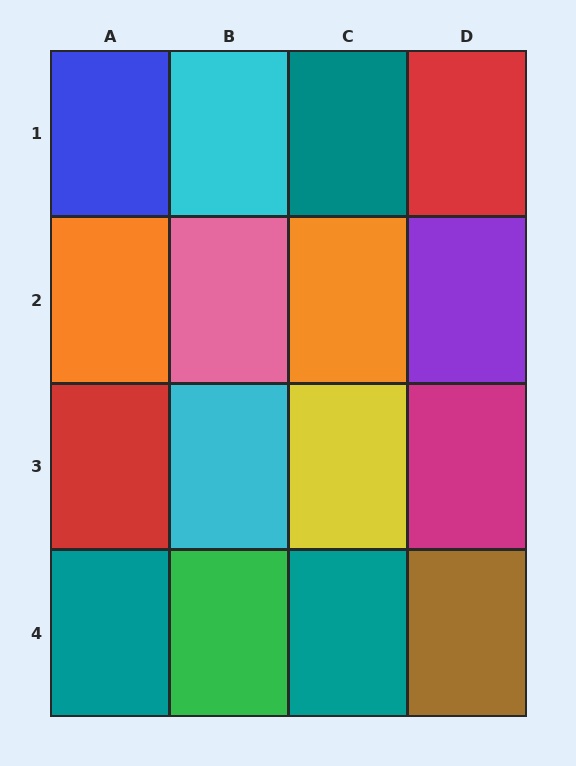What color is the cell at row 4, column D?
Brown.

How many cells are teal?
3 cells are teal.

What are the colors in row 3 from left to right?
Red, cyan, yellow, magenta.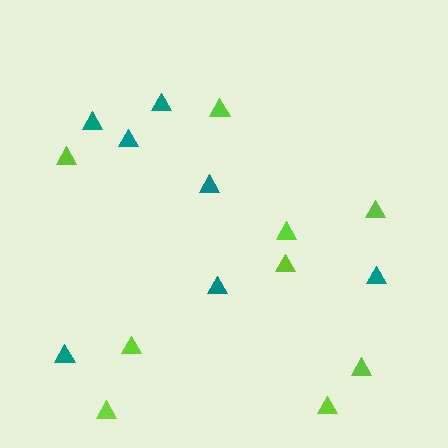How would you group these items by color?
There are 2 groups: one group of teal triangles (7) and one group of lime triangles (9).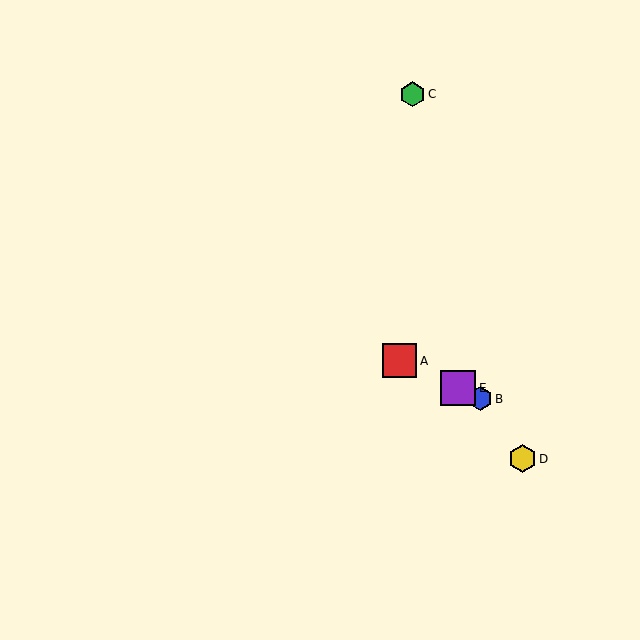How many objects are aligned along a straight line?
3 objects (A, B, E) are aligned along a straight line.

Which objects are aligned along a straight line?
Objects A, B, E are aligned along a straight line.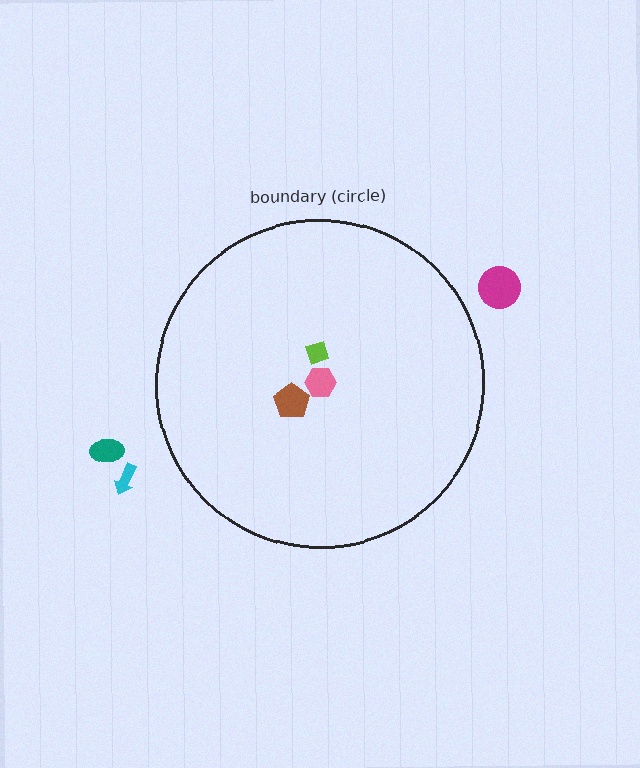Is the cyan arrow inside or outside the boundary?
Outside.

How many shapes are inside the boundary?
3 inside, 3 outside.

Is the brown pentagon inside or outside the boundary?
Inside.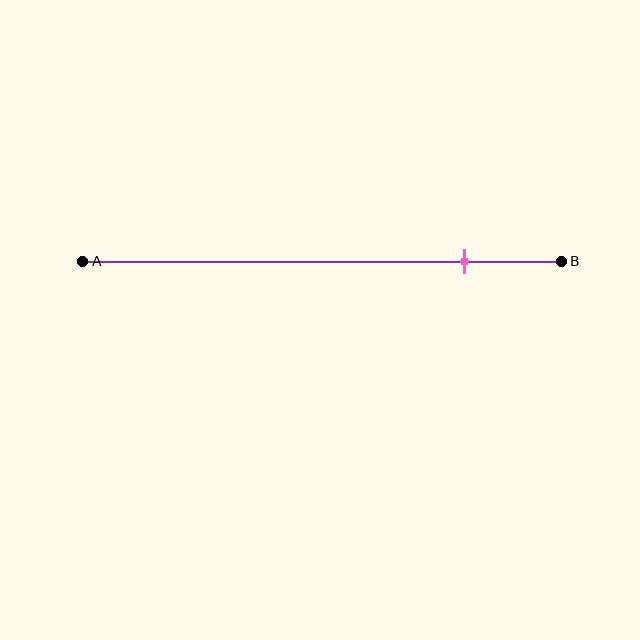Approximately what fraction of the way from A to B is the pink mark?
The pink mark is approximately 80% of the way from A to B.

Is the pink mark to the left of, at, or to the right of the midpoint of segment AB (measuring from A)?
The pink mark is to the right of the midpoint of segment AB.